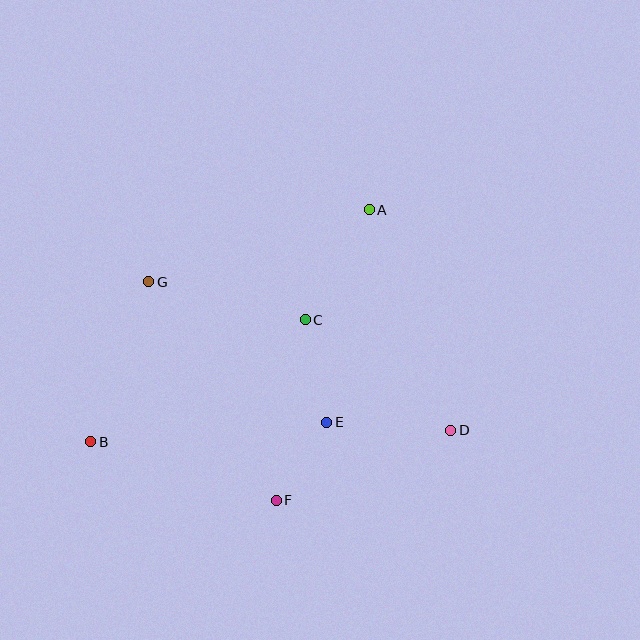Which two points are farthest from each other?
Points A and B are farthest from each other.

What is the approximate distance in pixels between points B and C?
The distance between B and C is approximately 247 pixels.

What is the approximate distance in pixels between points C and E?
The distance between C and E is approximately 105 pixels.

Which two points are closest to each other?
Points E and F are closest to each other.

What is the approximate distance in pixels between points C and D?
The distance between C and D is approximately 183 pixels.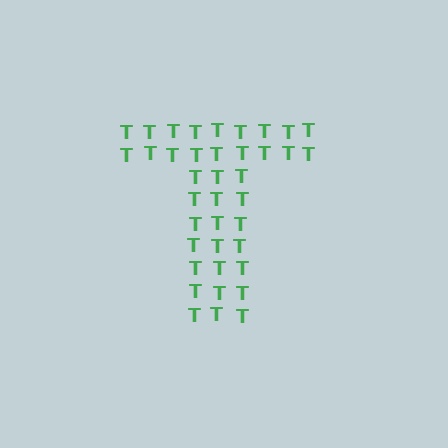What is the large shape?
The large shape is the letter T.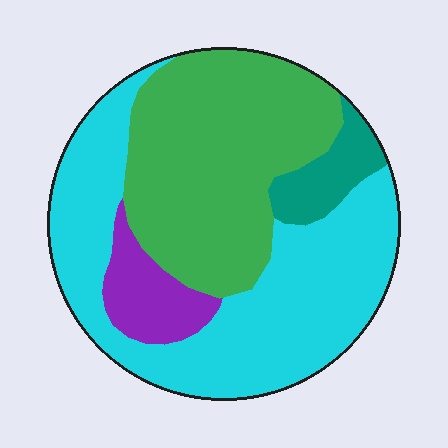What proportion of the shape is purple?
Purple takes up less than a quarter of the shape.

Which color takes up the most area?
Cyan, at roughly 45%.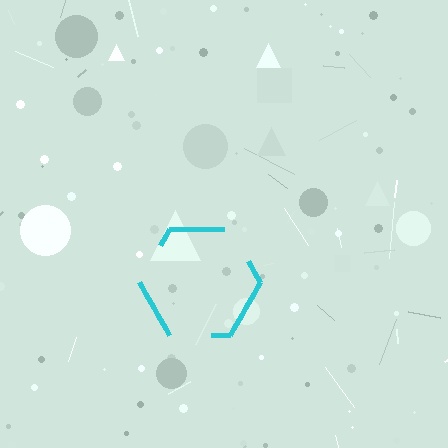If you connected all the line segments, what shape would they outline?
They would outline a hexagon.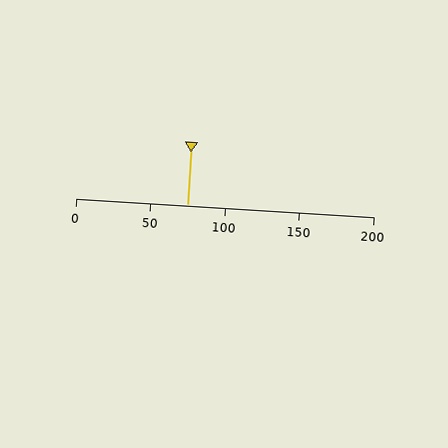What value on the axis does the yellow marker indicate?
The marker indicates approximately 75.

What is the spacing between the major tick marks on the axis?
The major ticks are spaced 50 apart.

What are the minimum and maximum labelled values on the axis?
The axis runs from 0 to 200.